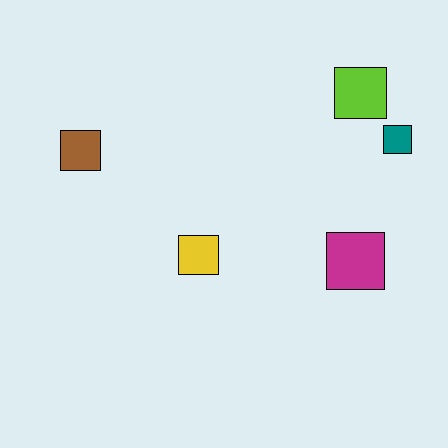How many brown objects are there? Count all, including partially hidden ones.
There is 1 brown object.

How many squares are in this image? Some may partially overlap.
There are 5 squares.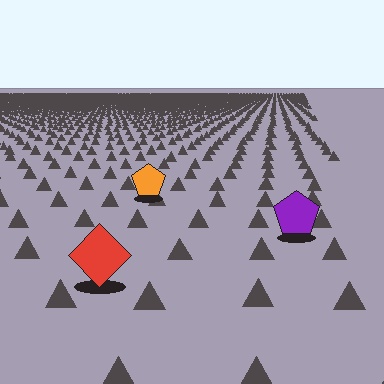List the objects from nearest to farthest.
From nearest to farthest: the red diamond, the purple pentagon, the orange pentagon.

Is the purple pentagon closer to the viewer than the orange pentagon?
Yes. The purple pentagon is closer — you can tell from the texture gradient: the ground texture is coarser near it.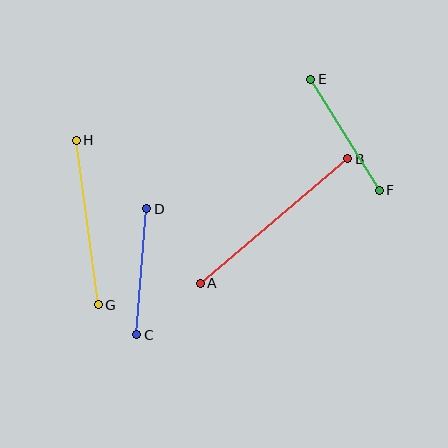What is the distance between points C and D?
The distance is approximately 126 pixels.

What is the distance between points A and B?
The distance is approximately 193 pixels.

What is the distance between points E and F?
The distance is approximately 131 pixels.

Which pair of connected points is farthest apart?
Points A and B are farthest apart.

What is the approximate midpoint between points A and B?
The midpoint is at approximately (274, 221) pixels.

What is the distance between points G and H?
The distance is approximately 166 pixels.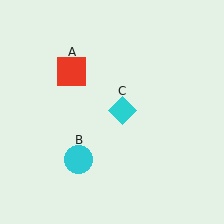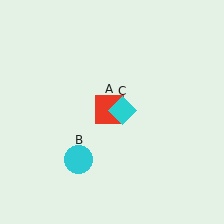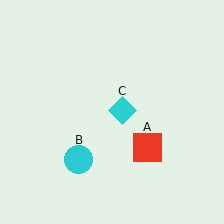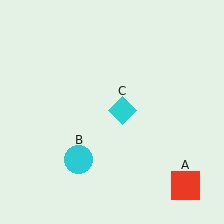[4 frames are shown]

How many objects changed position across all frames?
1 object changed position: red square (object A).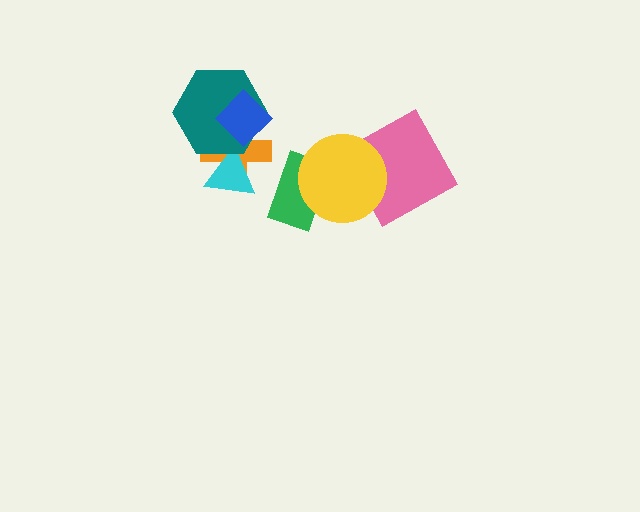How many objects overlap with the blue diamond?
2 objects overlap with the blue diamond.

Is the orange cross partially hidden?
Yes, it is partially covered by another shape.